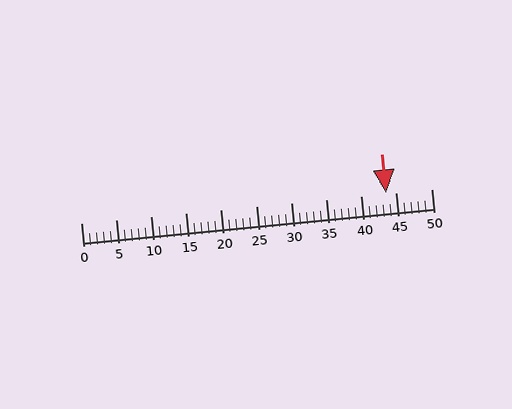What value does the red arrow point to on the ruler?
The red arrow points to approximately 44.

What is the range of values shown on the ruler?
The ruler shows values from 0 to 50.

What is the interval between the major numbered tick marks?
The major tick marks are spaced 5 units apart.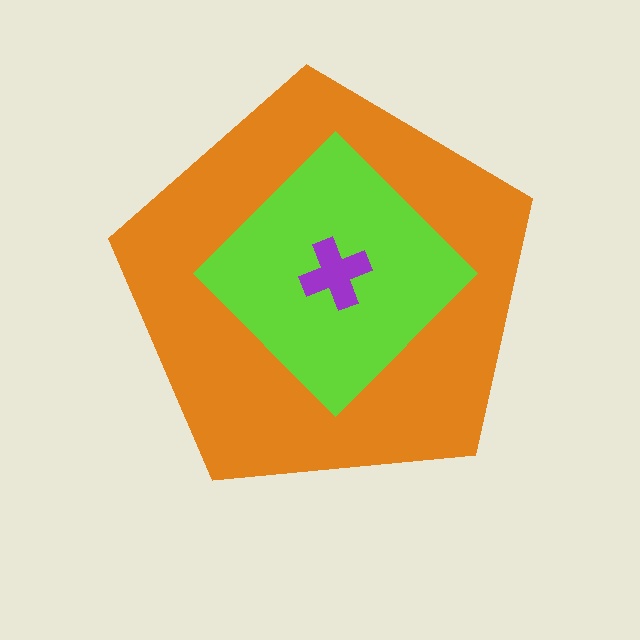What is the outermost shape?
The orange pentagon.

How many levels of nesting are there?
3.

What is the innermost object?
The purple cross.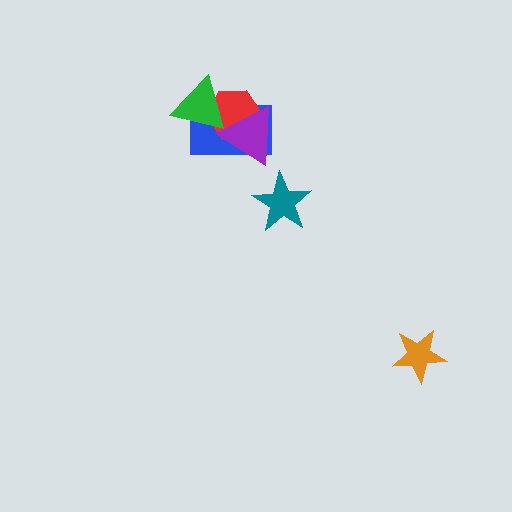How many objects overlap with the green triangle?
3 objects overlap with the green triangle.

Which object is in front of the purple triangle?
The green triangle is in front of the purple triangle.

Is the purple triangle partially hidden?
Yes, it is partially covered by another shape.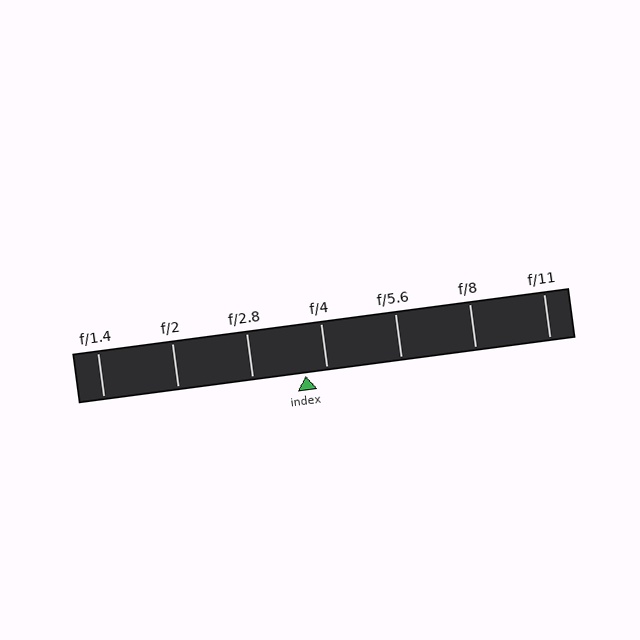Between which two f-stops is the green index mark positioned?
The index mark is between f/2.8 and f/4.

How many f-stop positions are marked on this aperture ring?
There are 7 f-stop positions marked.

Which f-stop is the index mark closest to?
The index mark is closest to f/4.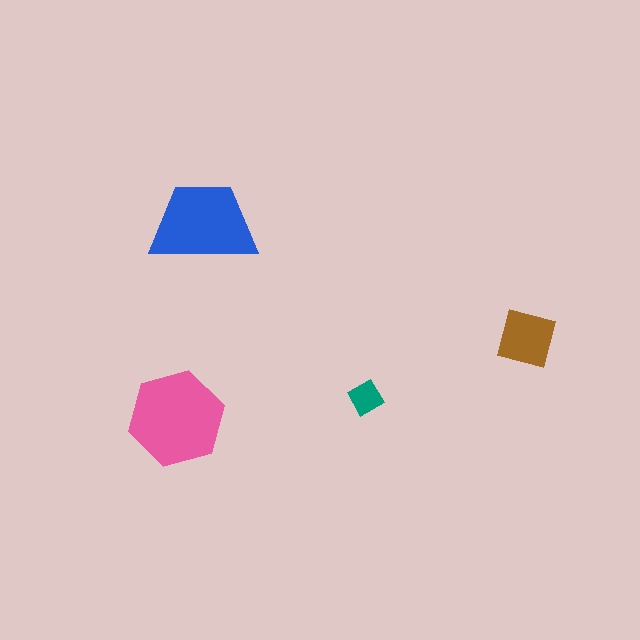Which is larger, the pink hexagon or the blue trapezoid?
The pink hexagon.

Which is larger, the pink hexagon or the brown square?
The pink hexagon.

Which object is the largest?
The pink hexagon.